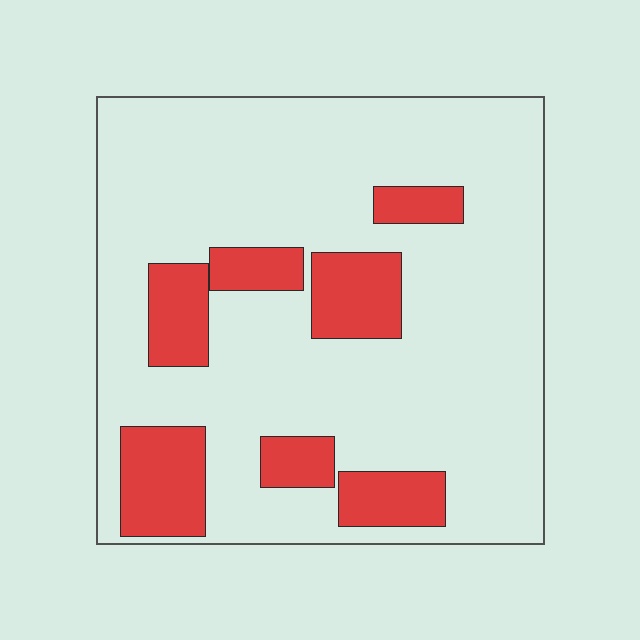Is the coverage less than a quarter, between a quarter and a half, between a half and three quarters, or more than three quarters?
Less than a quarter.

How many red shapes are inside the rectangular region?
7.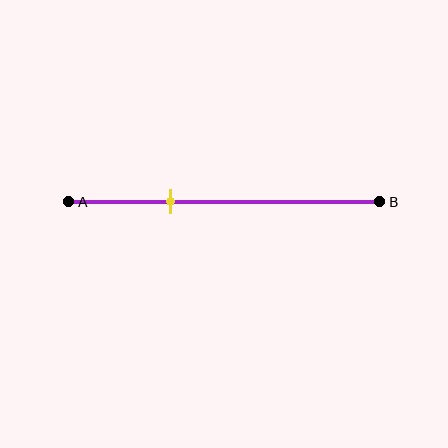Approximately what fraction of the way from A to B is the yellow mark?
The yellow mark is approximately 35% of the way from A to B.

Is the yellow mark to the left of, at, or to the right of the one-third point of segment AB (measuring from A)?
The yellow mark is approximately at the one-third point of segment AB.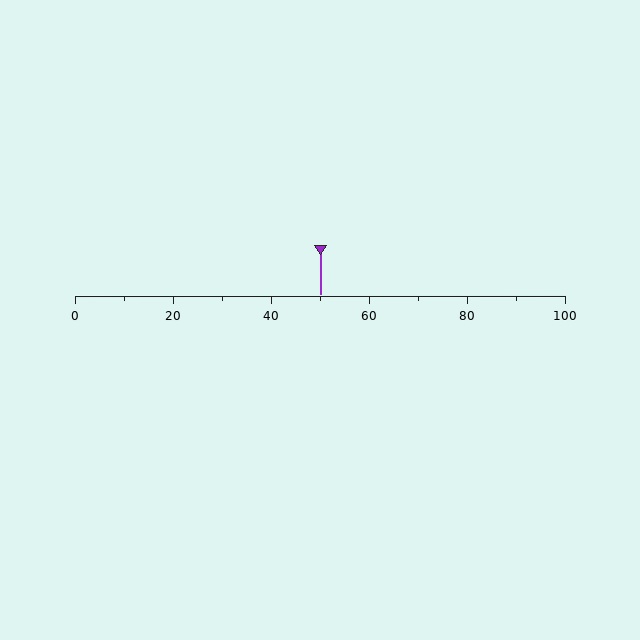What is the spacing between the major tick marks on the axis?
The major ticks are spaced 20 apart.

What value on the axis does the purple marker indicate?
The marker indicates approximately 50.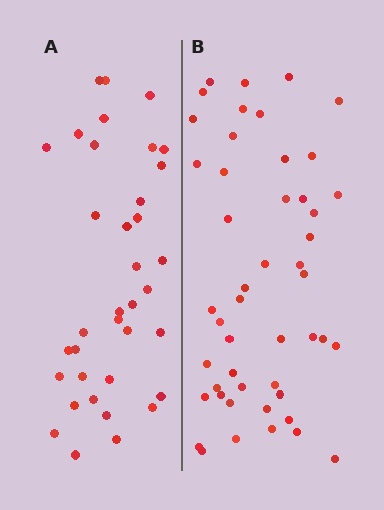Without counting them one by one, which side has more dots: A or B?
Region B (the right region) has more dots.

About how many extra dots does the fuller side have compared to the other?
Region B has roughly 12 or so more dots than region A.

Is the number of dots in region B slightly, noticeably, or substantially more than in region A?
Region B has noticeably more, but not dramatically so. The ratio is roughly 1.3 to 1.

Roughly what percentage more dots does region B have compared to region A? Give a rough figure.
About 35% more.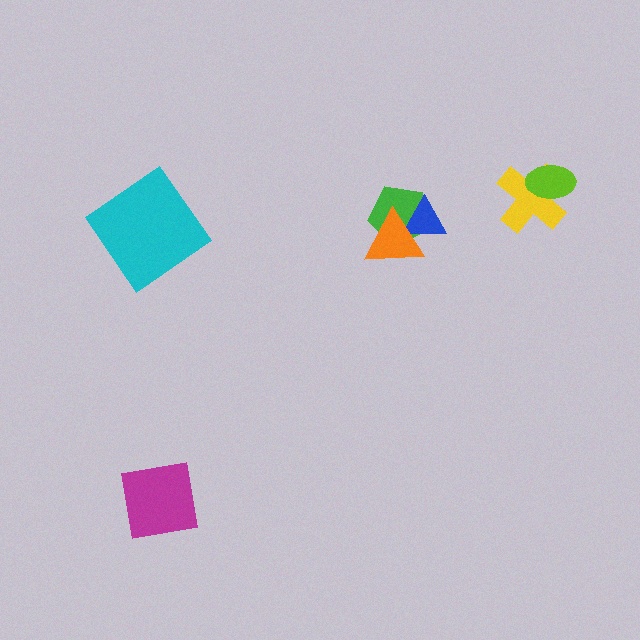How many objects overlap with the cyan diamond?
0 objects overlap with the cyan diamond.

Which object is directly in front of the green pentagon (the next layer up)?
The blue triangle is directly in front of the green pentagon.